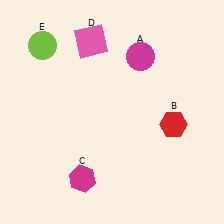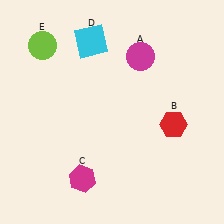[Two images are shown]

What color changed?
The square (D) changed from pink in Image 1 to cyan in Image 2.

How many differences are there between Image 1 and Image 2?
There is 1 difference between the two images.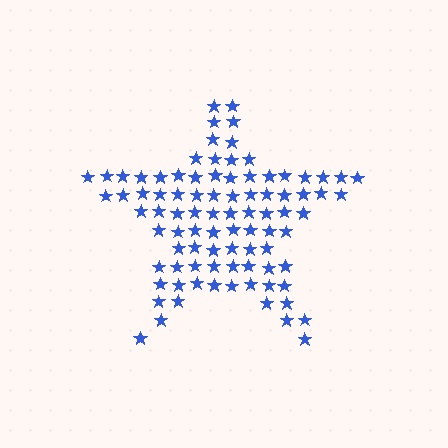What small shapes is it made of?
It is made of small stars.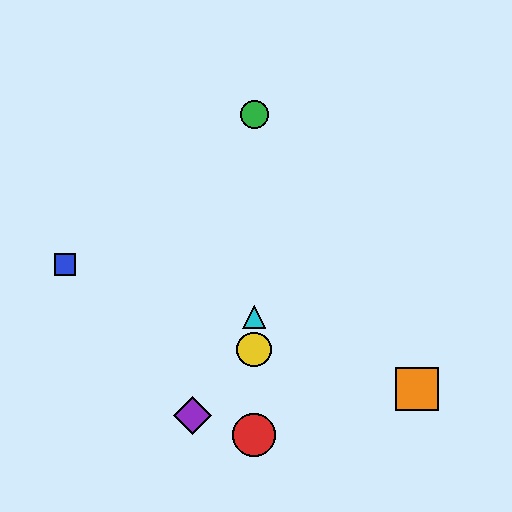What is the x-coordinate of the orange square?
The orange square is at x≈417.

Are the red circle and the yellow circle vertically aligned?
Yes, both are at x≈254.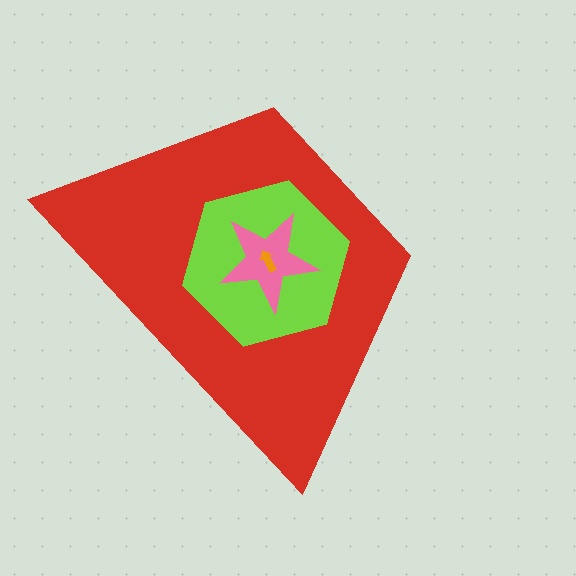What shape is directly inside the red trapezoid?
The lime hexagon.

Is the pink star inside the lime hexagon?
Yes.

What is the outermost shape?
The red trapezoid.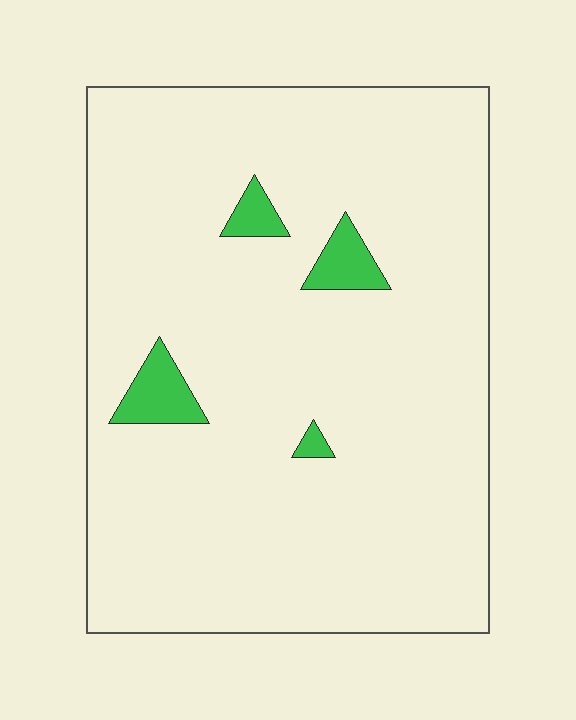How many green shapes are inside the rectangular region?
4.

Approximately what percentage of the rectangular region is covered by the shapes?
Approximately 5%.